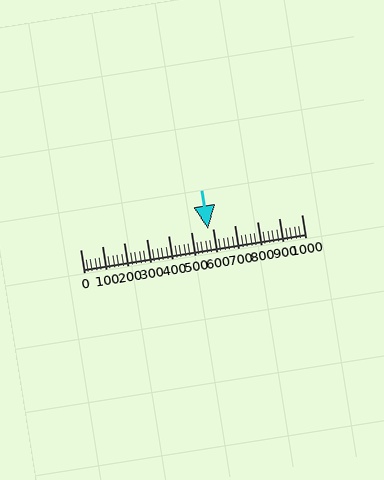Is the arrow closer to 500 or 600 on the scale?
The arrow is closer to 600.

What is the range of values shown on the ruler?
The ruler shows values from 0 to 1000.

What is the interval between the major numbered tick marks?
The major tick marks are spaced 100 units apart.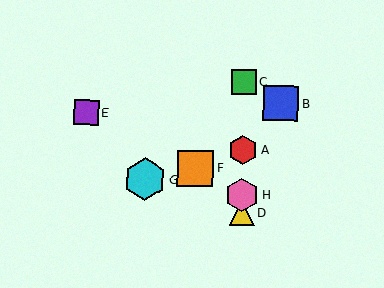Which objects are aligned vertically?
Objects A, C, D, H are aligned vertically.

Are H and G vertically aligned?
No, H is at x≈242 and G is at x≈145.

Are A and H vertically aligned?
Yes, both are at x≈243.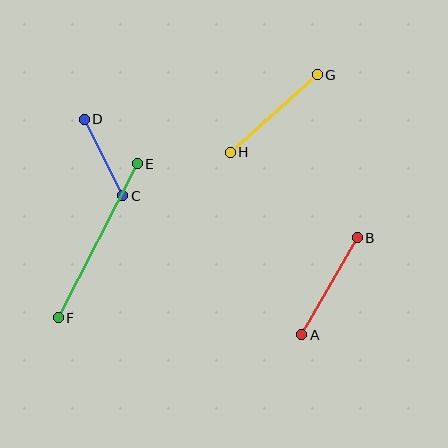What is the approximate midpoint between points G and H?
The midpoint is at approximately (274, 113) pixels.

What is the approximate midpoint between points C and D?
The midpoint is at approximately (103, 158) pixels.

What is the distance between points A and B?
The distance is approximately 112 pixels.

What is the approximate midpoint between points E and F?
The midpoint is at approximately (98, 241) pixels.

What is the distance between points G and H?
The distance is approximately 117 pixels.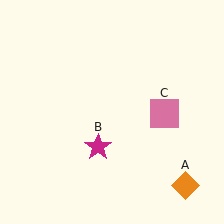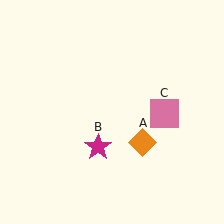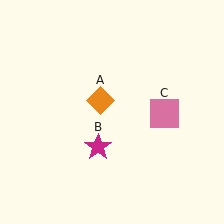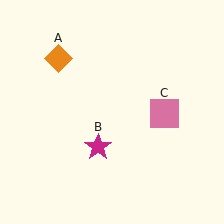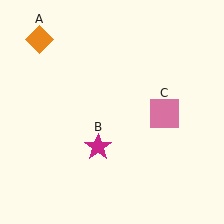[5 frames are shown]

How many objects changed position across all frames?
1 object changed position: orange diamond (object A).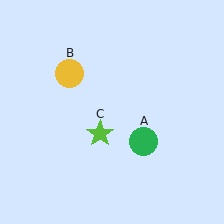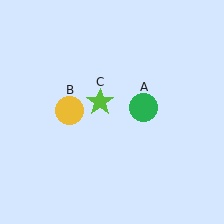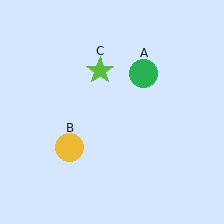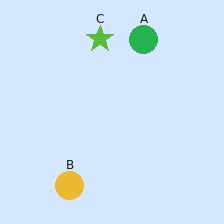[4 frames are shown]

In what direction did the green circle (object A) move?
The green circle (object A) moved up.